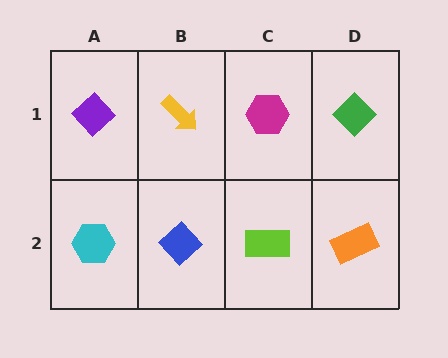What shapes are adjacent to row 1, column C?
A lime rectangle (row 2, column C), a yellow arrow (row 1, column B), a green diamond (row 1, column D).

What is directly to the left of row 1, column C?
A yellow arrow.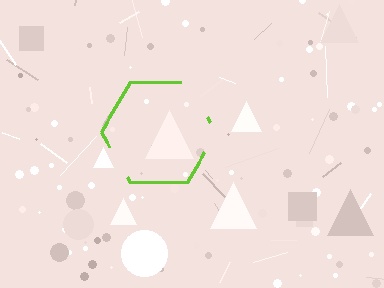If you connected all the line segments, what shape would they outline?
They would outline a hexagon.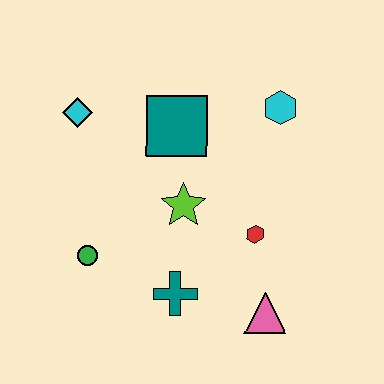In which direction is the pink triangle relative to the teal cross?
The pink triangle is to the right of the teal cross.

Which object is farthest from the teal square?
The pink triangle is farthest from the teal square.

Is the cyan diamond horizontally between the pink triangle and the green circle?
No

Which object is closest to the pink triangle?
The red hexagon is closest to the pink triangle.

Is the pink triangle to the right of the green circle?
Yes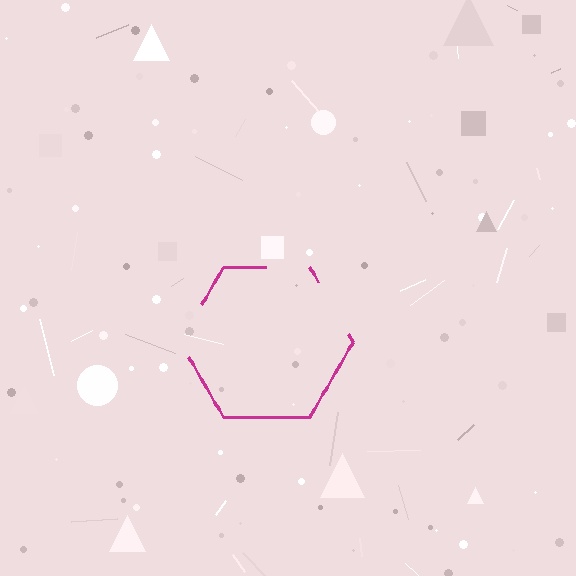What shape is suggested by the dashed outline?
The dashed outline suggests a hexagon.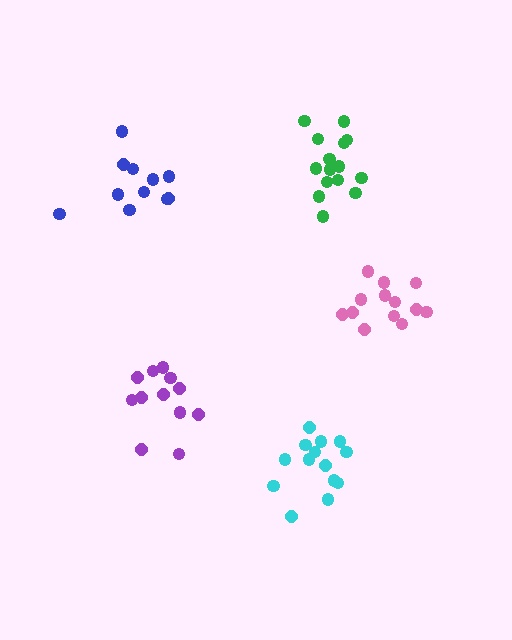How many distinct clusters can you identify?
There are 5 distinct clusters.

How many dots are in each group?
Group 1: 14 dots, Group 2: 15 dots, Group 3: 12 dots, Group 4: 13 dots, Group 5: 11 dots (65 total).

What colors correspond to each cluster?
The clusters are colored: cyan, green, purple, pink, blue.